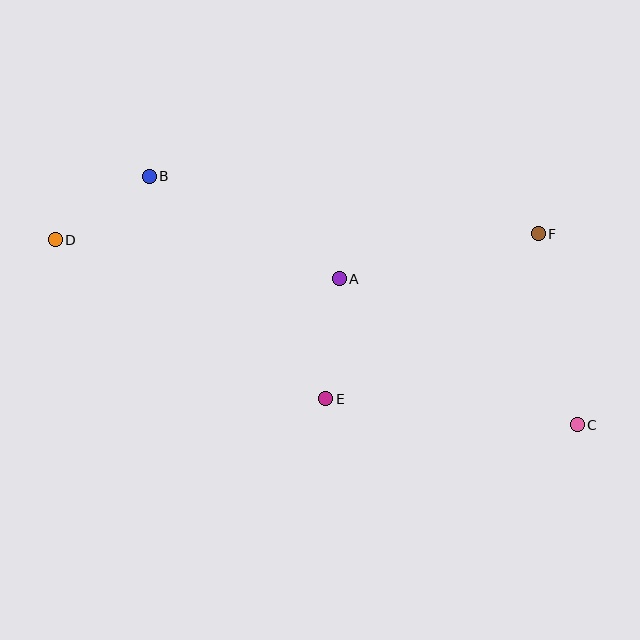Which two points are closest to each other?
Points B and D are closest to each other.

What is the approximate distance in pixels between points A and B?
The distance between A and B is approximately 216 pixels.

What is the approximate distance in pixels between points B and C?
The distance between B and C is approximately 495 pixels.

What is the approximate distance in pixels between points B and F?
The distance between B and F is approximately 393 pixels.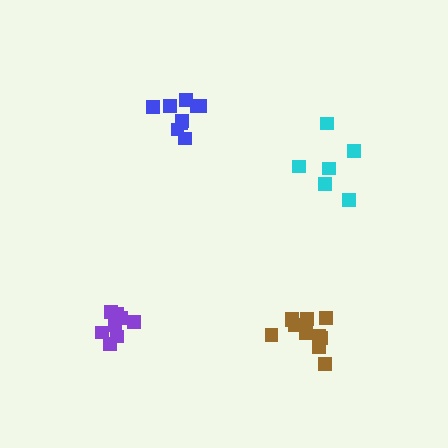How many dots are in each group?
Group 1: 6 dots, Group 2: 10 dots, Group 3: 10 dots, Group 4: 11 dots (37 total).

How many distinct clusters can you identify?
There are 4 distinct clusters.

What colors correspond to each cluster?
The clusters are colored: cyan, blue, purple, brown.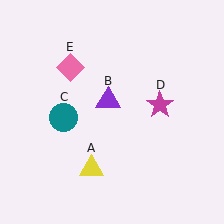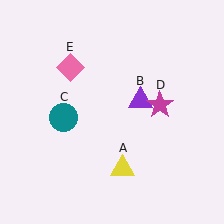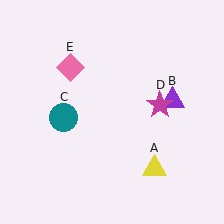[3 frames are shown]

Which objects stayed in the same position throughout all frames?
Teal circle (object C) and magenta star (object D) and pink diamond (object E) remained stationary.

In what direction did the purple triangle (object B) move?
The purple triangle (object B) moved right.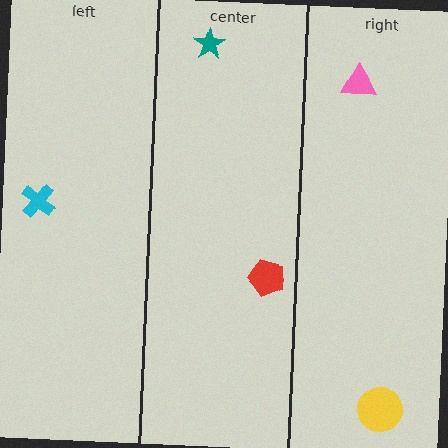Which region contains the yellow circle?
The right region.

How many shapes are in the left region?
1.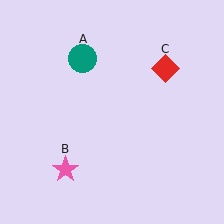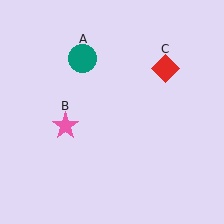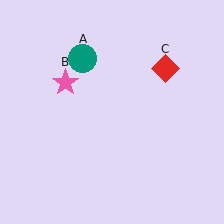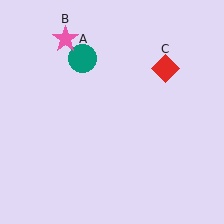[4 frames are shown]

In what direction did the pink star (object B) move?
The pink star (object B) moved up.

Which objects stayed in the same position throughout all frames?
Teal circle (object A) and red diamond (object C) remained stationary.